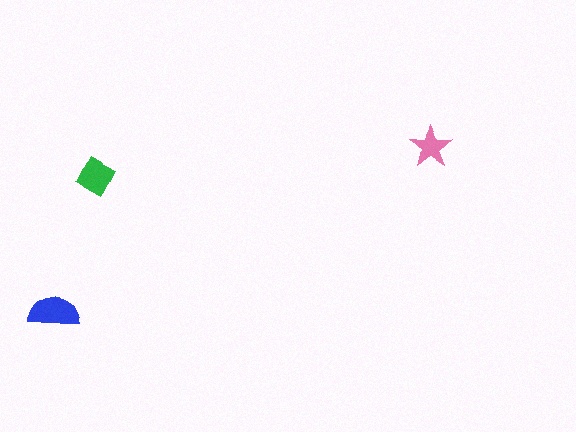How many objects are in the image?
There are 3 objects in the image.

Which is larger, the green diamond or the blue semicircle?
The blue semicircle.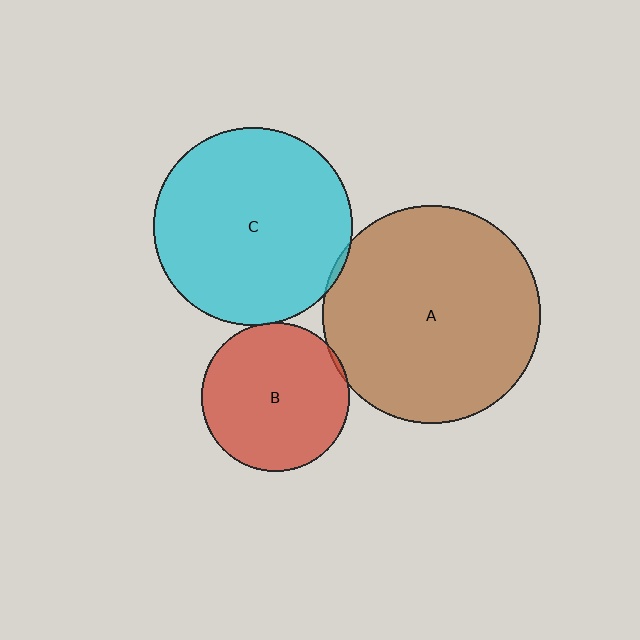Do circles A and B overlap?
Yes.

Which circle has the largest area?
Circle A (brown).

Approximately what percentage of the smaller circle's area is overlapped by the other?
Approximately 5%.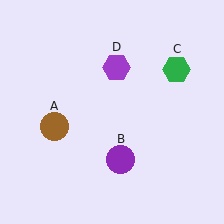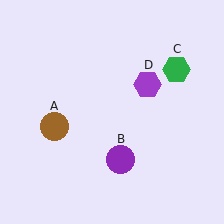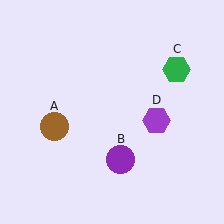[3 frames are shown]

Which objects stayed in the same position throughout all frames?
Brown circle (object A) and purple circle (object B) and green hexagon (object C) remained stationary.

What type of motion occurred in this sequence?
The purple hexagon (object D) rotated clockwise around the center of the scene.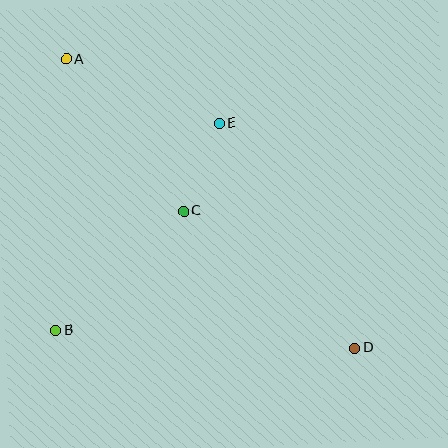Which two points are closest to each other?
Points C and E are closest to each other.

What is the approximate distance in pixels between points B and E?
The distance between B and E is approximately 264 pixels.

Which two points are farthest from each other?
Points A and D are farthest from each other.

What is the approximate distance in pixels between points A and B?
The distance between A and B is approximately 272 pixels.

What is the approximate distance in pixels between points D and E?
The distance between D and E is approximately 262 pixels.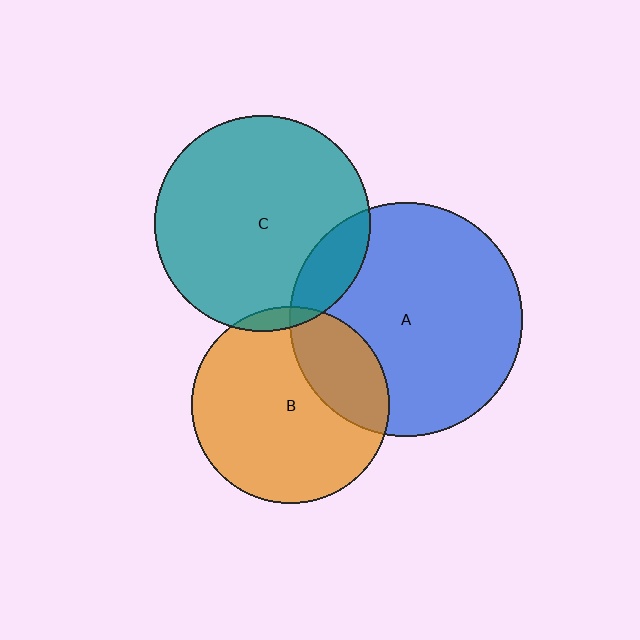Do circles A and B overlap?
Yes.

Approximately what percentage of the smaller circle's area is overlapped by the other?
Approximately 25%.